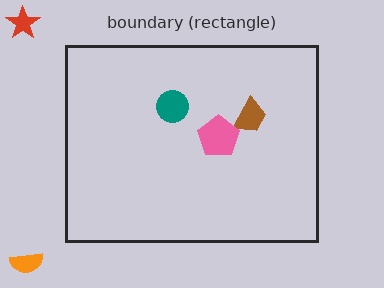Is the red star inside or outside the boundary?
Outside.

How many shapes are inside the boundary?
3 inside, 2 outside.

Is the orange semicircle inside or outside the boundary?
Outside.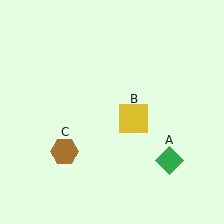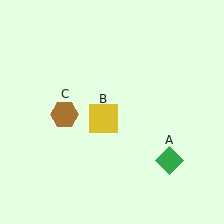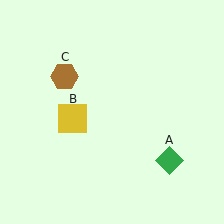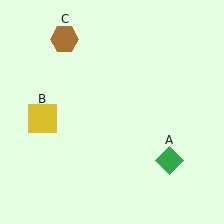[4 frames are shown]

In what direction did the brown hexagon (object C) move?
The brown hexagon (object C) moved up.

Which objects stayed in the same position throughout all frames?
Green diamond (object A) remained stationary.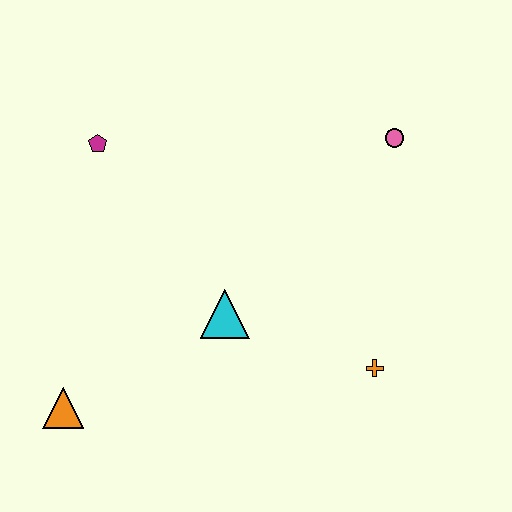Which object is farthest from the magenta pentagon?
The orange cross is farthest from the magenta pentagon.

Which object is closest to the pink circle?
The orange cross is closest to the pink circle.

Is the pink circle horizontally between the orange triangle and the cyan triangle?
No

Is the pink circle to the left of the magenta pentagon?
No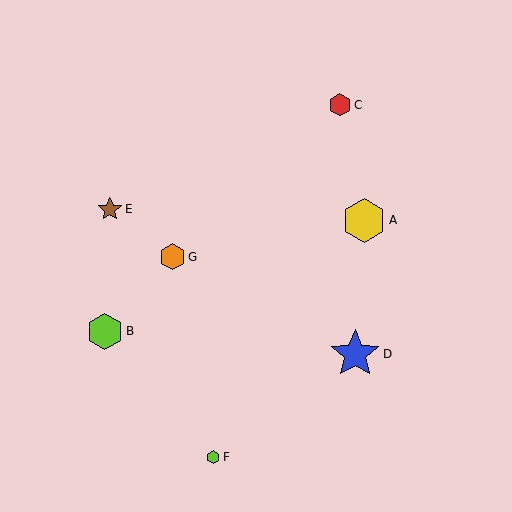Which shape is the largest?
The blue star (labeled D) is the largest.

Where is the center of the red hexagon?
The center of the red hexagon is at (340, 105).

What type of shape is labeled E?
Shape E is a brown star.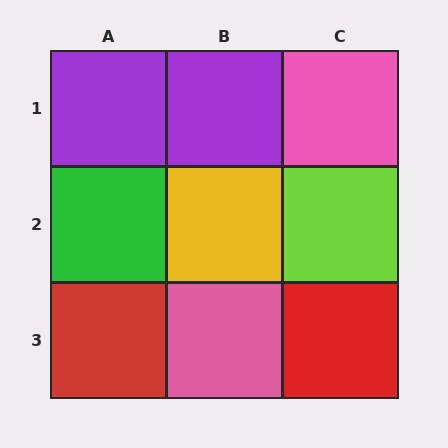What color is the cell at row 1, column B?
Purple.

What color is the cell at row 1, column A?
Purple.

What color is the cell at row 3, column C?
Red.